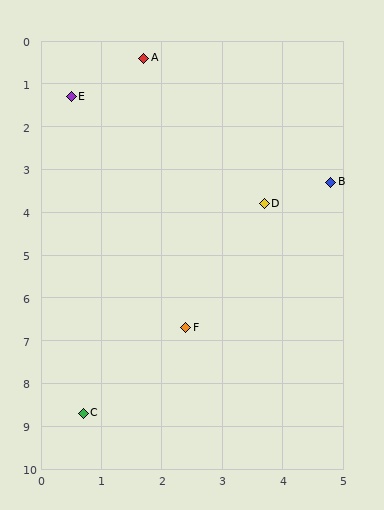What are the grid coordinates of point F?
Point F is at approximately (2.4, 6.7).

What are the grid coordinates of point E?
Point E is at approximately (0.5, 1.3).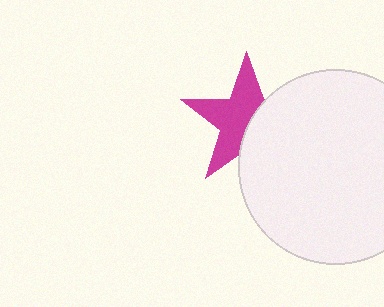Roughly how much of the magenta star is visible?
About half of it is visible (roughly 59%).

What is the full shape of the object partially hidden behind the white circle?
The partially hidden object is a magenta star.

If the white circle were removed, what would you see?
You would see the complete magenta star.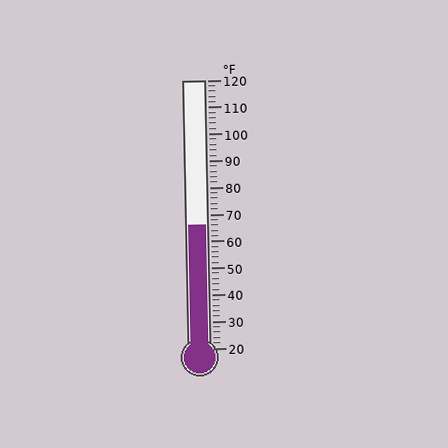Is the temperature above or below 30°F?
The temperature is above 30°F.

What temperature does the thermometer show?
The thermometer shows approximately 66°F.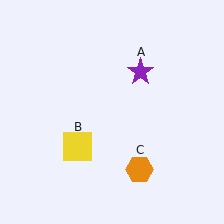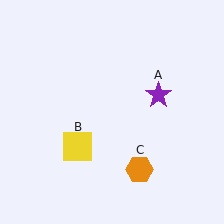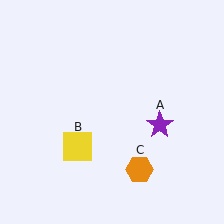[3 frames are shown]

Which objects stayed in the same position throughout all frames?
Yellow square (object B) and orange hexagon (object C) remained stationary.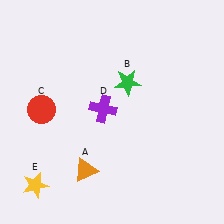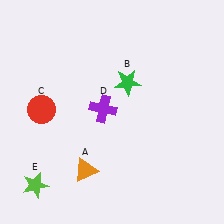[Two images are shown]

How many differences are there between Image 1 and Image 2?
There is 1 difference between the two images.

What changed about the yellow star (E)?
In Image 1, E is yellow. In Image 2, it changed to lime.